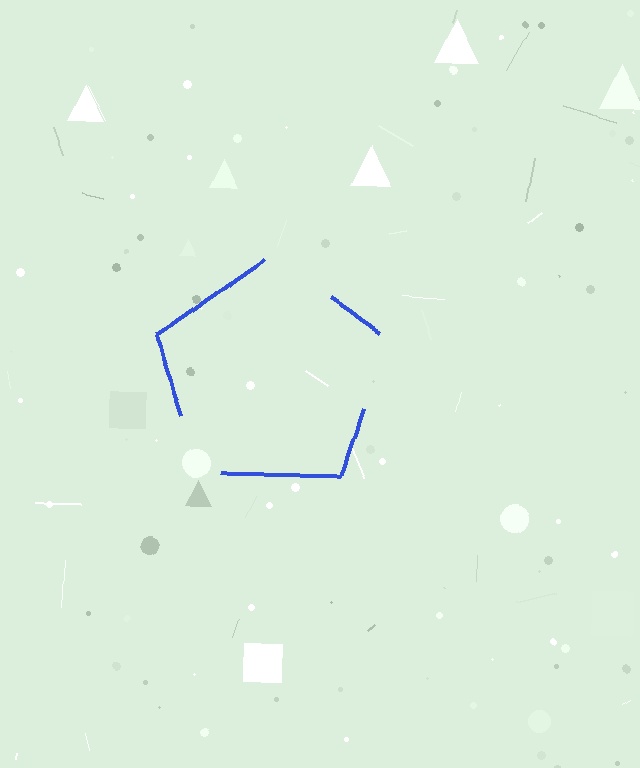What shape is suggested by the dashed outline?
The dashed outline suggests a pentagon.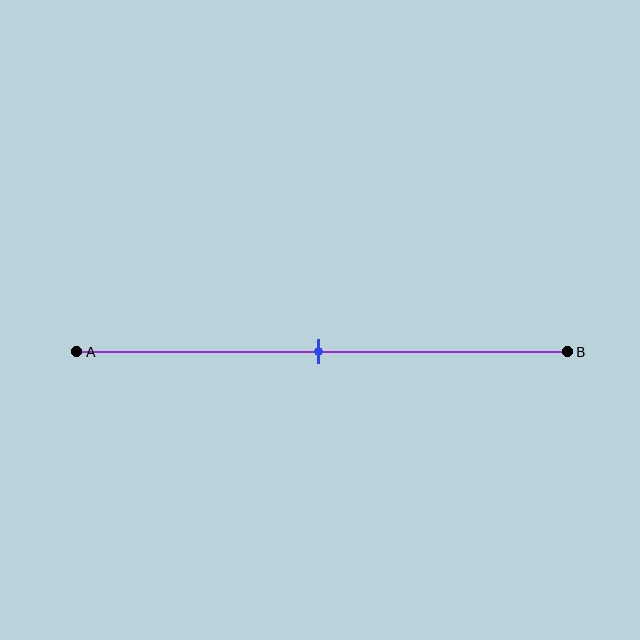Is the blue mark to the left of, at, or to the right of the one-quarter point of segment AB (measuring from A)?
The blue mark is to the right of the one-quarter point of segment AB.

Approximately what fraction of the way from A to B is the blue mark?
The blue mark is approximately 50% of the way from A to B.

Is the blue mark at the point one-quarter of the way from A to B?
No, the mark is at about 50% from A, not at the 25% one-quarter point.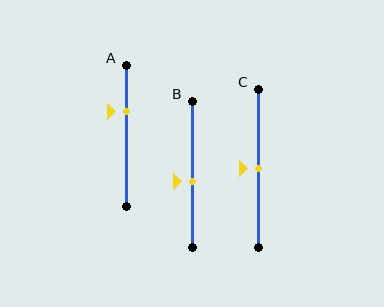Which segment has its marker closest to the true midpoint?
Segment C has its marker closest to the true midpoint.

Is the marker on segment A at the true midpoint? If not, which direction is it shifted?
No, the marker on segment A is shifted upward by about 17% of the segment length.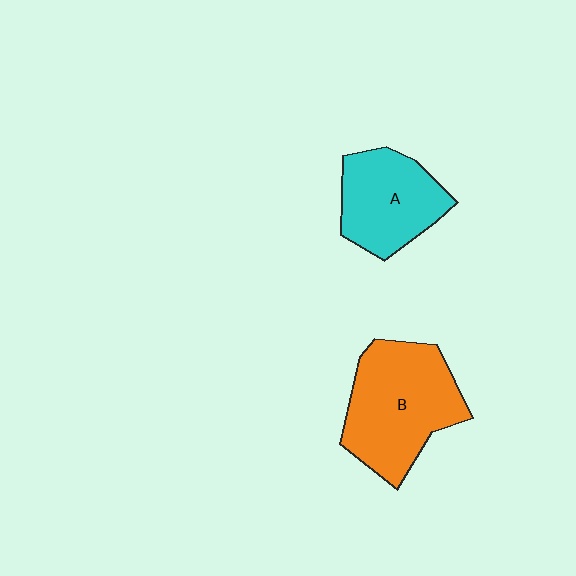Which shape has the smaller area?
Shape A (cyan).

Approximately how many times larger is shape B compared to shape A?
Approximately 1.4 times.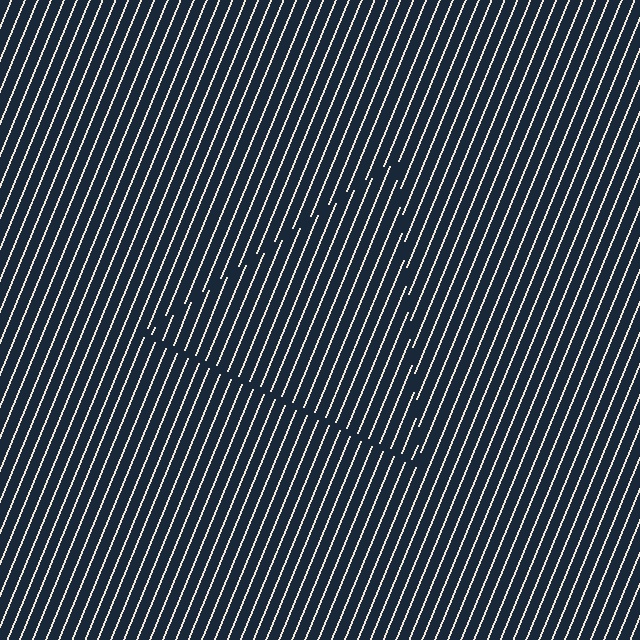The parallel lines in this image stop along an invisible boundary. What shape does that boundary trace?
An illusory triangle. The interior of the shape contains the same grating, shifted by half a period — the contour is defined by the phase discontinuity where line-ends from the inner and outer gratings abut.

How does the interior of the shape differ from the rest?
The interior of the shape contains the same grating, shifted by half a period — the contour is defined by the phase discontinuity where line-ends from the inner and outer gratings abut.